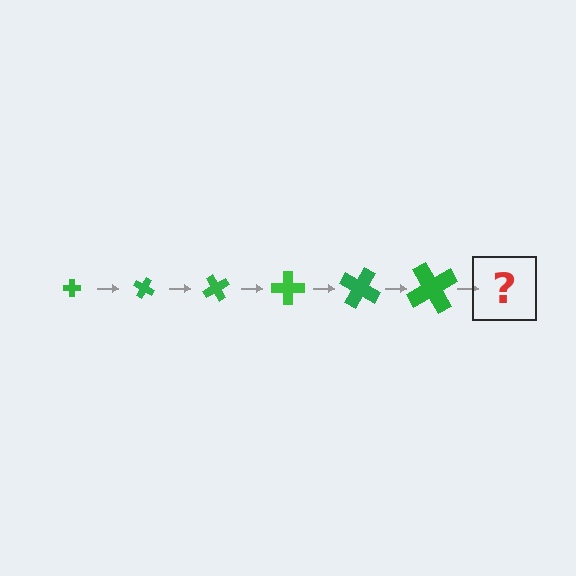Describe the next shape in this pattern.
It should be a cross, larger than the previous one and rotated 180 degrees from the start.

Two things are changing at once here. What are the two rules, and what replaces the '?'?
The two rules are that the cross grows larger each step and it rotates 30 degrees each step. The '?' should be a cross, larger than the previous one and rotated 180 degrees from the start.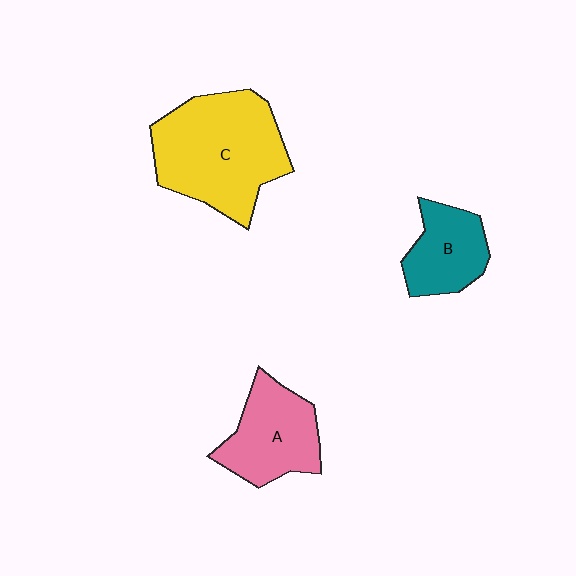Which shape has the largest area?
Shape C (yellow).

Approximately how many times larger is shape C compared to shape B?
Approximately 2.1 times.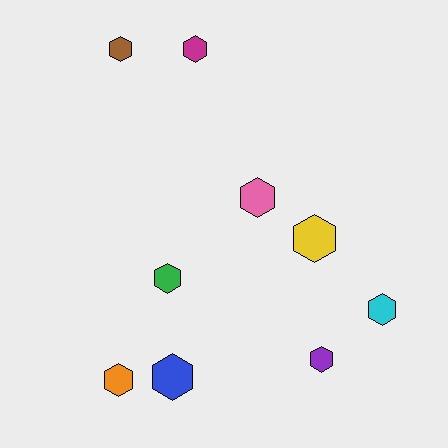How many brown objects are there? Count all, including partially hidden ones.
There is 1 brown object.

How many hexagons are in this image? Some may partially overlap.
There are 9 hexagons.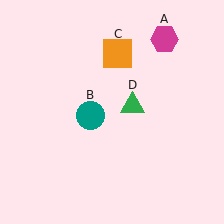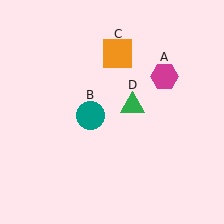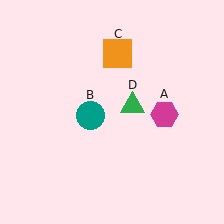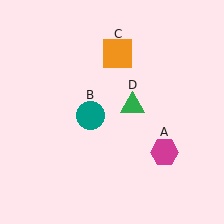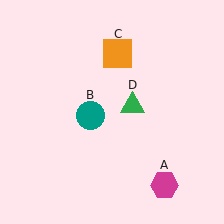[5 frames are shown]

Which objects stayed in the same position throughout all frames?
Teal circle (object B) and orange square (object C) and green triangle (object D) remained stationary.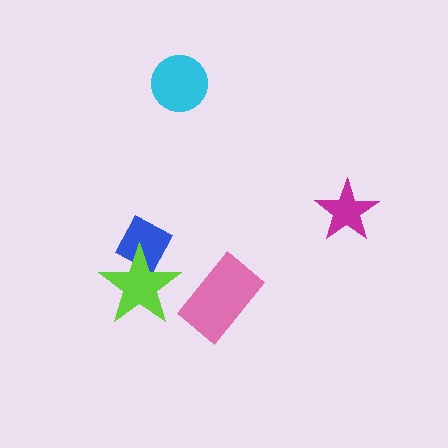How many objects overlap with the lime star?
1 object overlaps with the lime star.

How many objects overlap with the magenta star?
0 objects overlap with the magenta star.